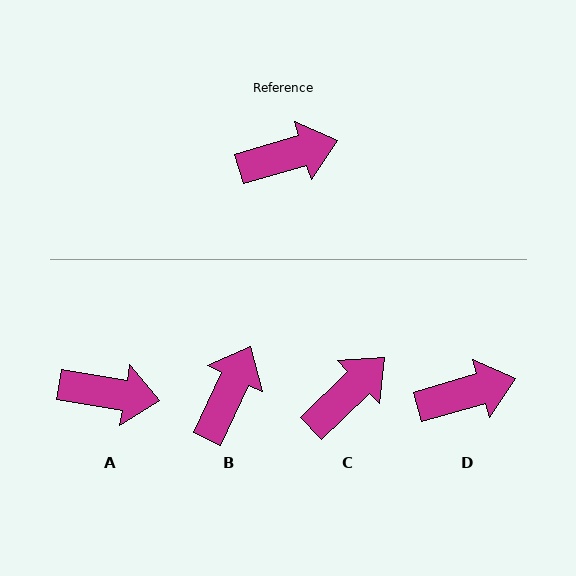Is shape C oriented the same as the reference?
No, it is off by about 28 degrees.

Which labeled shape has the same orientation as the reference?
D.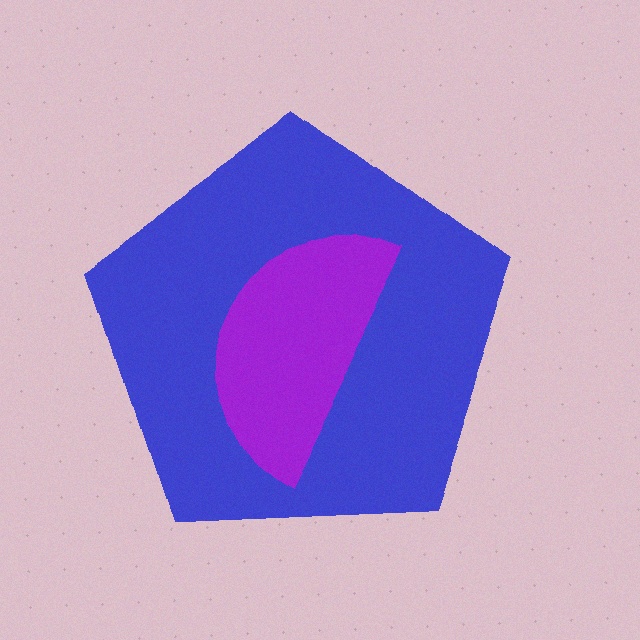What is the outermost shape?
The blue pentagon.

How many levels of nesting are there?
2.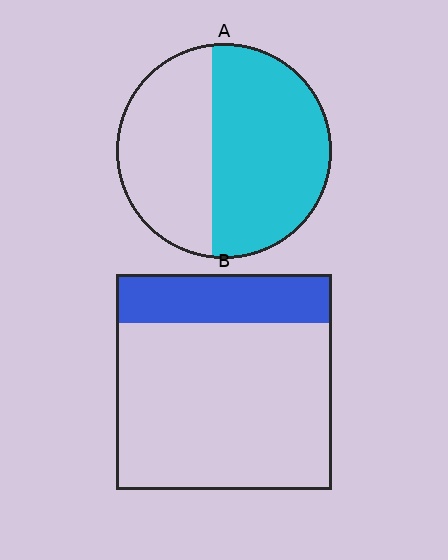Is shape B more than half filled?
No.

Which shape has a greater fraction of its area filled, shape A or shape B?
Shape A.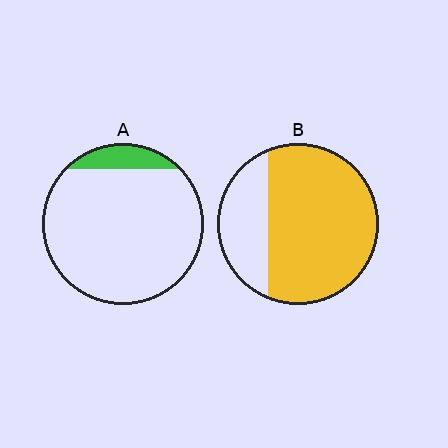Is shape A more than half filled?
No.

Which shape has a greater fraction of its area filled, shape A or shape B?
Shape B.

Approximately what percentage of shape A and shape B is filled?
A is approximately 10% and B is approximately 75%.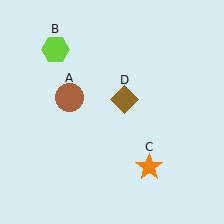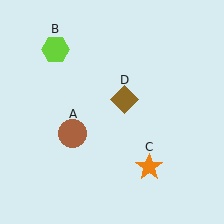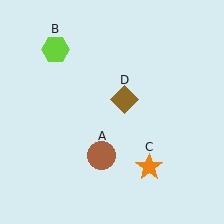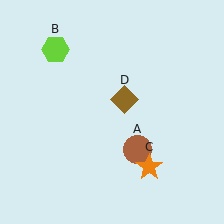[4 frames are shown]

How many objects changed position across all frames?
1 object changed position: brown circle (object A).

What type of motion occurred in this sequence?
The brown circle (object A) rotated counterclockwise around the center of the scene.